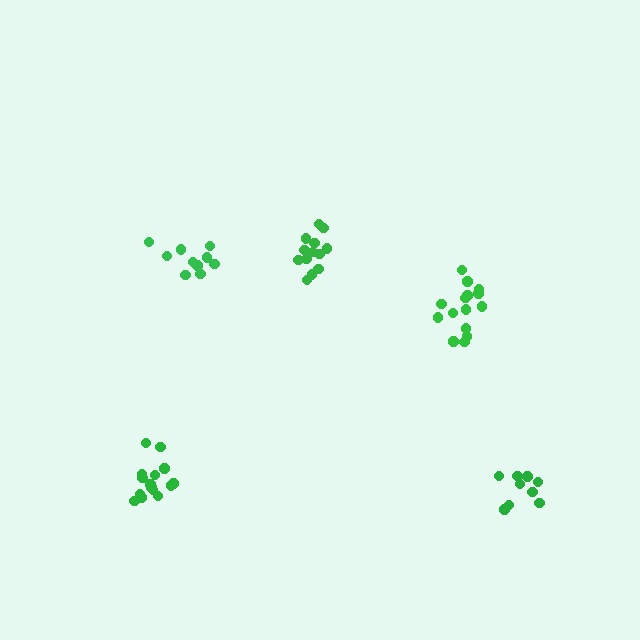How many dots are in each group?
Group 1: 10 dots, Group 2: 15 dots, Group 3: 9 dots, Group 4: 13 dots, Group 5: 15 dots (62 total).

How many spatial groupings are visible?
There are 5 spatial groupings.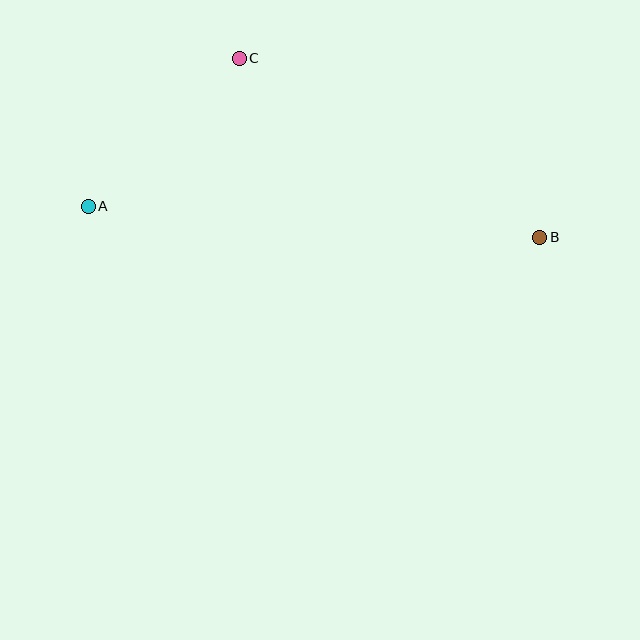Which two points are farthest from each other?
Points A and B are farthest from each other.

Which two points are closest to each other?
Points A and C are closest to each other.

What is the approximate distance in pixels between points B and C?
The distance between B and C is approximately 350 pixels.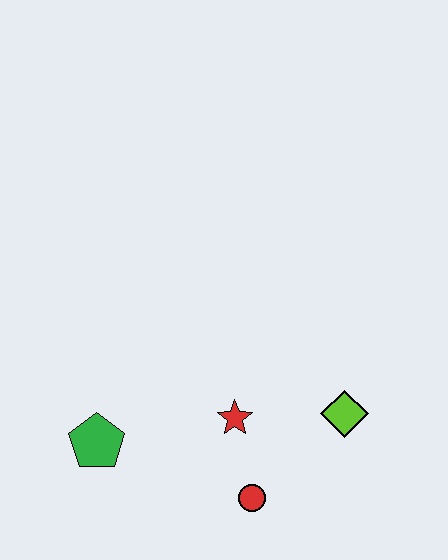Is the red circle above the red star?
No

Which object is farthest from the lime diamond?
The green pentagon is farthest from the lime diamond.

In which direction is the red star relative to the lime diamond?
The red star is to the left of the lime diamond.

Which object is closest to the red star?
The red circle is closest to the red star.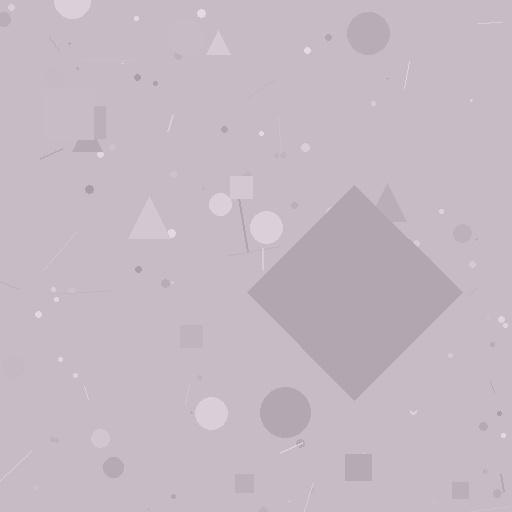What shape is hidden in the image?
A diamond is hidden in the image.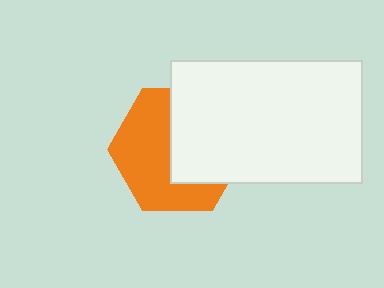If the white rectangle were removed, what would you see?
You would see the complete orange hexagon.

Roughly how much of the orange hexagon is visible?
About half of it is visible (roughly 53%).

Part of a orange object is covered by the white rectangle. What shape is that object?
It is a hexagon.